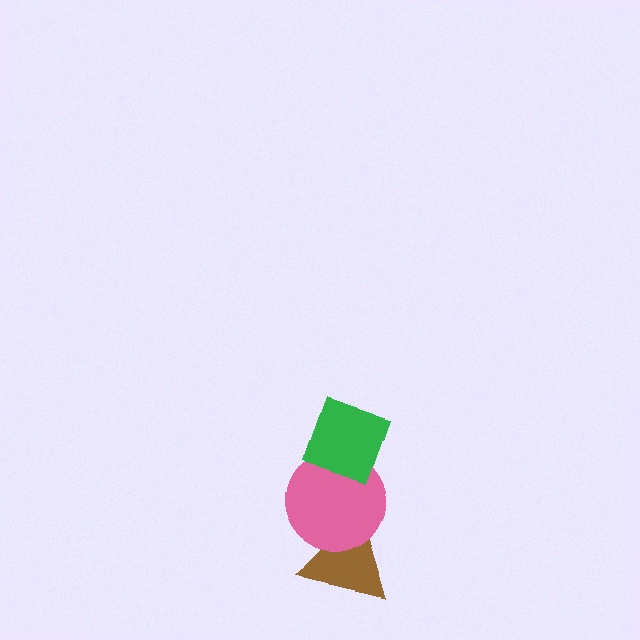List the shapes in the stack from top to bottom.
From top to bottom: the green diamond, the pink circle, the brown triangle.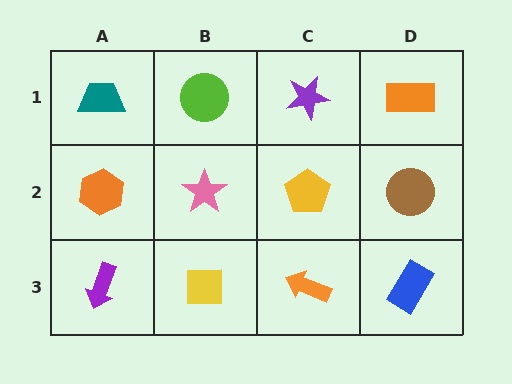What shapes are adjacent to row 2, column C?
A purple star (row 1, column C), an orange arrow (row 3, column C), a pink star (row 2, column B), a brown circle (row 2, column D).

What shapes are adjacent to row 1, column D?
A brown circle (row 2, column D), a purple star (row 1, column C).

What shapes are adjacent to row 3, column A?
An orange hexagon (row 2, column A), a yellow square (row 3, column B).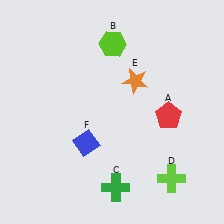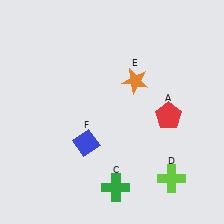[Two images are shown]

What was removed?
The lime hexagon (B) was removed in Image 2.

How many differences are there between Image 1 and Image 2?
There is 1 difference between the two images.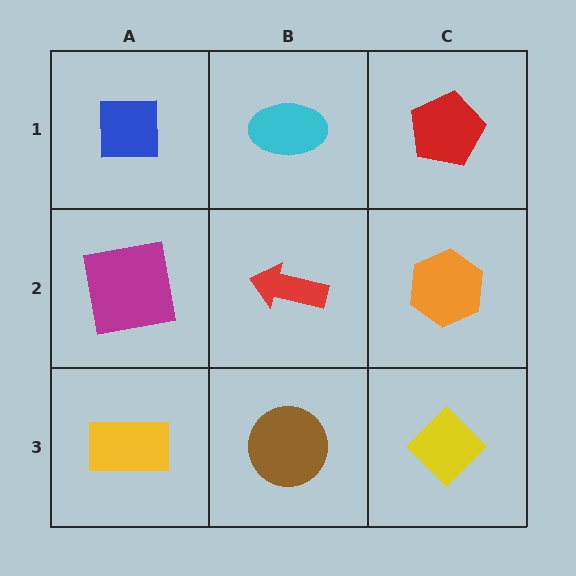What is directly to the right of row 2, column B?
An orange hexagon.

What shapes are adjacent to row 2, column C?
A red pentagon (row 1, column C), a yellow diamond (row 3, column C), a red arrow (row 2, column B).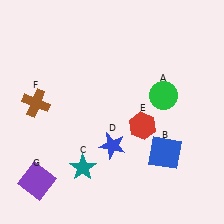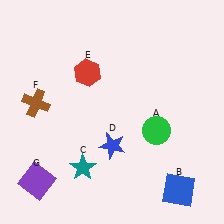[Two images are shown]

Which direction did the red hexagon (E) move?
The red hexagon (E) moved left.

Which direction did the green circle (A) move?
The green circle (A) moved down.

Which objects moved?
The objects that moved are: the green circle (A), the blue square (B), the red hexagon (E).